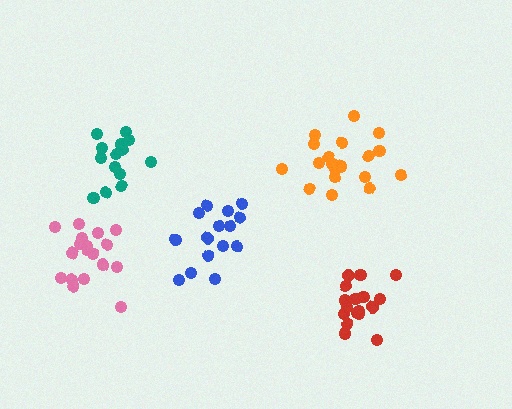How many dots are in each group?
Group 1: 14 dots, Group 2: 15 dots, Group 3: 18 dots, Group 4: 17 dots, Group 5: 19 dots (83 total).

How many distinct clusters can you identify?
There are 5 distinct clusters.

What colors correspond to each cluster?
The clusters are colored: teal, blue, pink, red, orange.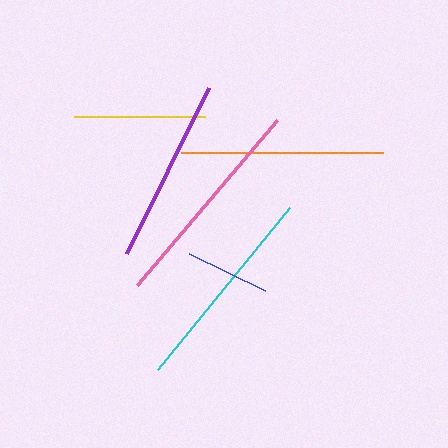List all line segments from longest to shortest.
From longest to shortest: pink, cyan, orange, purple, yellow, blue.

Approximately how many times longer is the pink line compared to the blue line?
The pink line is approximately 2.6 times the length of the blue line.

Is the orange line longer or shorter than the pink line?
The pink line is longer than the orange line.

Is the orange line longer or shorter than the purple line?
The orange line is longer than the purple line.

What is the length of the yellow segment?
The yellow segment is approximately 131 pixels long.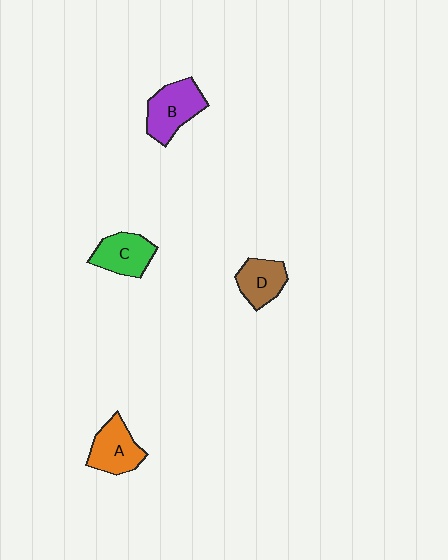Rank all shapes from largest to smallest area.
From largest to smallest: B (purple), A (orange), C (green), D (brown).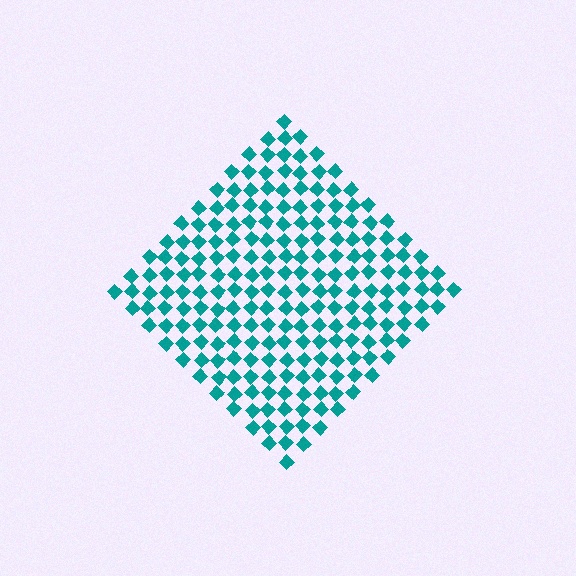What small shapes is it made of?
It is made of small diamonds.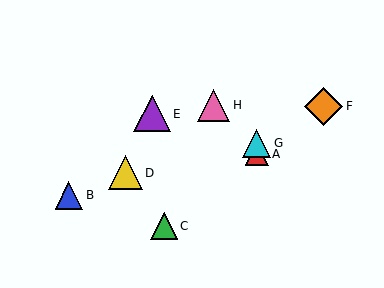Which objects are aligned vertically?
Objects A, G are aligned vertically.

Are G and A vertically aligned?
Yes, both are at x≈257.